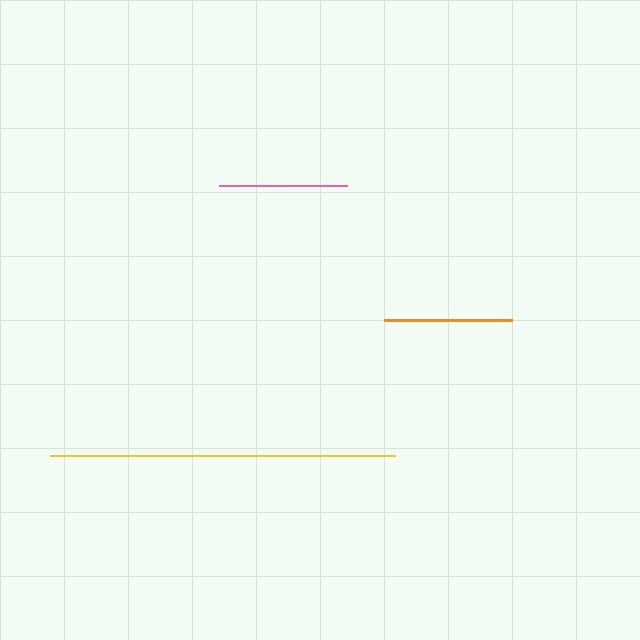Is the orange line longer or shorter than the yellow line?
The yellow line is longer than the orange line.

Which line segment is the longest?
The yellow line is the longest at approximately 345 pixels.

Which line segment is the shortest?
The orange line is the shortest at approximately 128 pixels.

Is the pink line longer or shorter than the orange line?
The pink line is longer than the orange line.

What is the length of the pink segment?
The pink segment is approximately 128 pixels long.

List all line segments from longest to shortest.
From longest to shortest: yellow, pink, orange.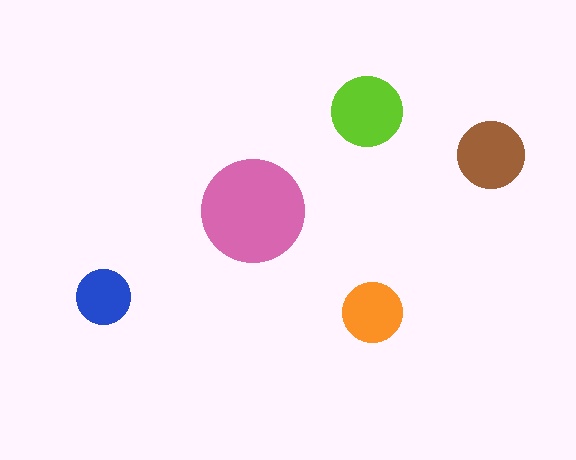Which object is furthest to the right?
The brown circle is rightmost.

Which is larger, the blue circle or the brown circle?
The brown one.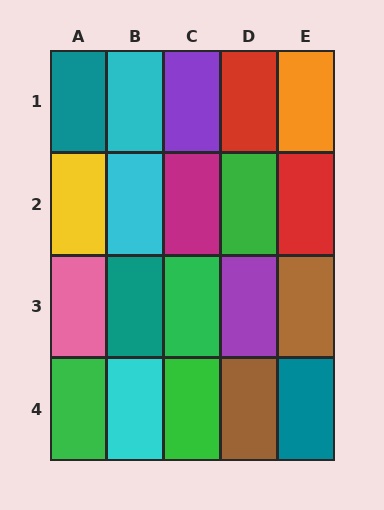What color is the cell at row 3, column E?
Brown.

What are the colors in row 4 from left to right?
Green, cyan, green, brown, teal.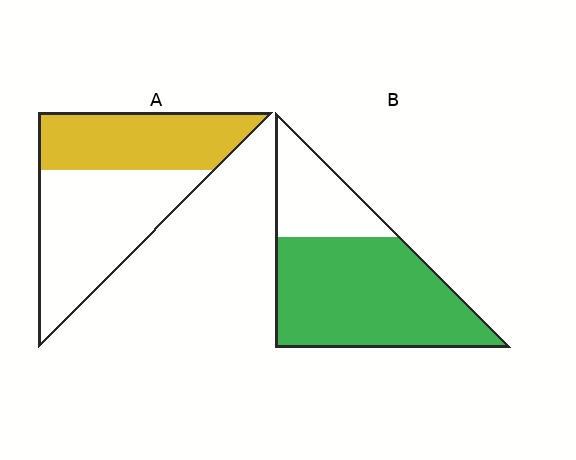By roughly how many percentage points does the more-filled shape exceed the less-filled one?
By roughly 30 percentage points (B over A).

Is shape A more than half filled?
No.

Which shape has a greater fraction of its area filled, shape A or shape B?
Shape B.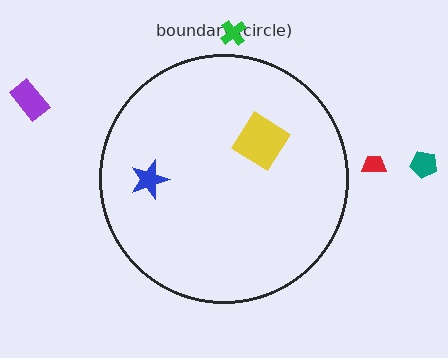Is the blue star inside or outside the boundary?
Inside.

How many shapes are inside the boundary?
2 inside, 4 outside.